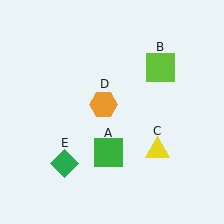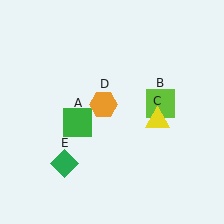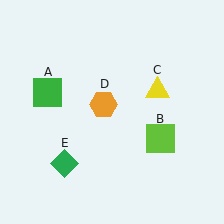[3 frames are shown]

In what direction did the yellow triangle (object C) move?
The yellow triangle (object C) moved up.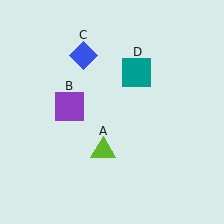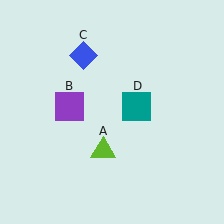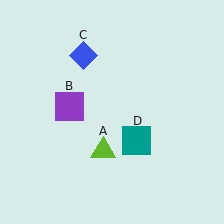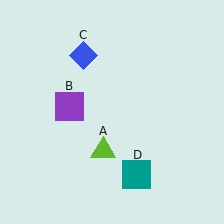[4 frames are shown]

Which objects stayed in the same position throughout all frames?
Lime triangle (object A) and purple square (object B) and blue diamond (object C) remained stationary.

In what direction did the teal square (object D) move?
The teal square (object D) moved down.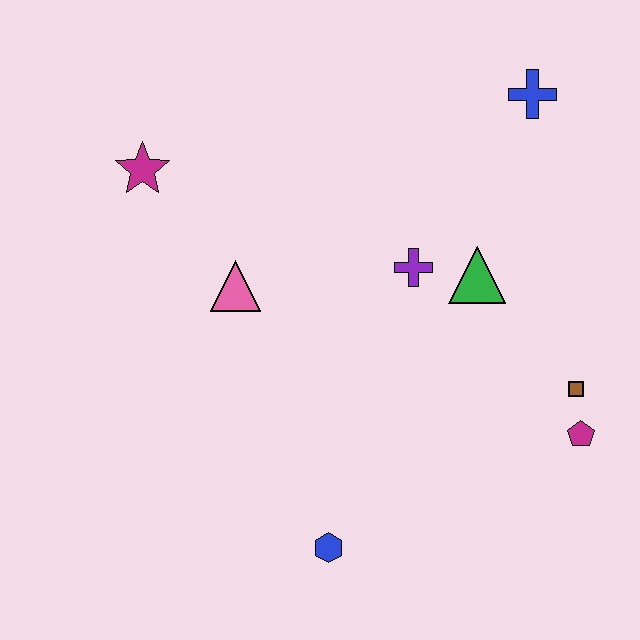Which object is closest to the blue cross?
The green triangle is closest to the blue cross.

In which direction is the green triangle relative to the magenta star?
The green triangle is to the right of the magenta star.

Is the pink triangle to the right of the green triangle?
No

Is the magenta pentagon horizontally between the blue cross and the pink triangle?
No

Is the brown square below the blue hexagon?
No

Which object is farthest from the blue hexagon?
The blue cross is farthest from the blue hexagon.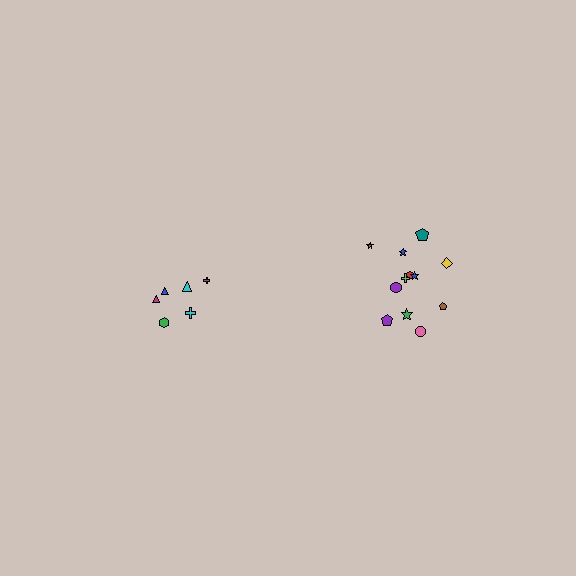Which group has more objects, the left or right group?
The right group.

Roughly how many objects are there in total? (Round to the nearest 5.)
Roughly 20 objects in total.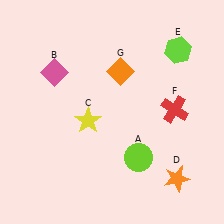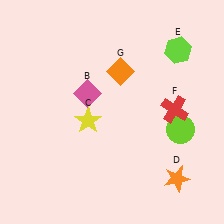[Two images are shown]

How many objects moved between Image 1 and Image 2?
2 objects moved between the two images.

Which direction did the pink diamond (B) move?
The pink diamond (B) moved right.